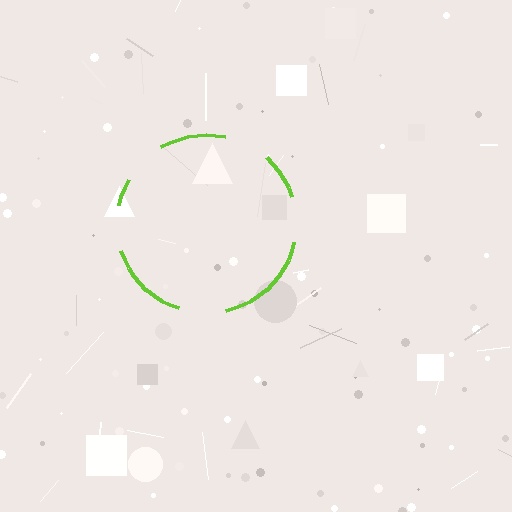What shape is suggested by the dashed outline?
The dashed outline suggests a circle.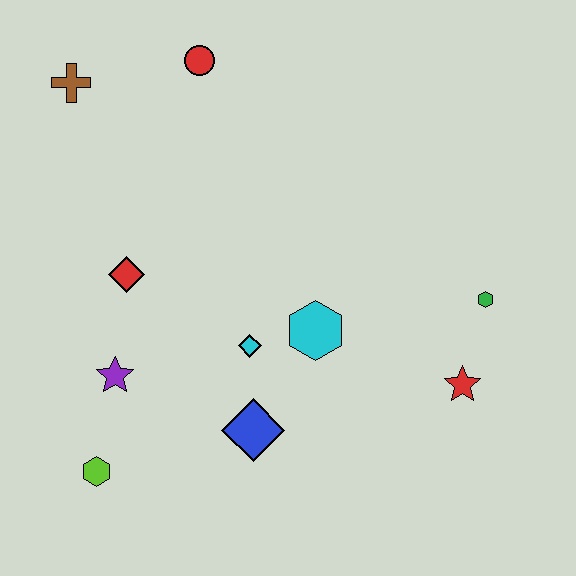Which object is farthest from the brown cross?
The red star is farthest from the brown cross.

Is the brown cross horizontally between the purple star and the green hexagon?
No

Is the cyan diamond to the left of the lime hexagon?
No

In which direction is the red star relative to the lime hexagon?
The red star is to the right of the lime hexagon.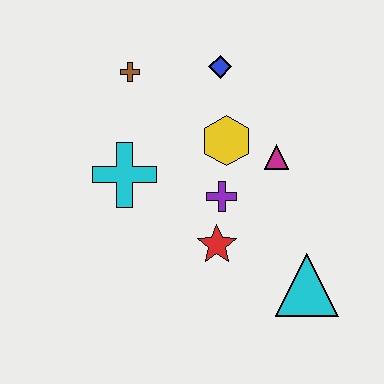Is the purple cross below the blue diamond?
Yes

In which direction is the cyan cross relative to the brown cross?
The cyan cross is below the brown cross.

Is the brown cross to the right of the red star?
No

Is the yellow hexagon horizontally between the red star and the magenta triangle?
Yes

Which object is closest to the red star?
The purple cross is closest to the red star.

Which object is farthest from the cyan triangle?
The brown cross is farthest from the cyan triangle.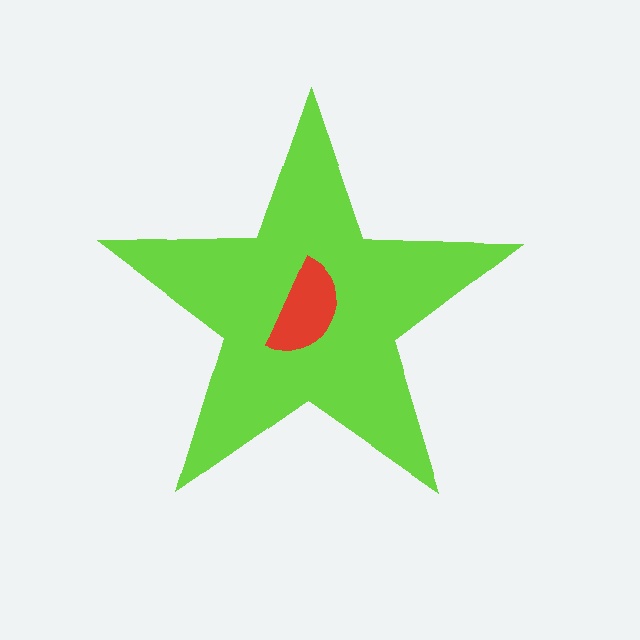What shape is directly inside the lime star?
The red semicircle.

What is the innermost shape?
The red semicircle.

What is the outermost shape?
The lime star.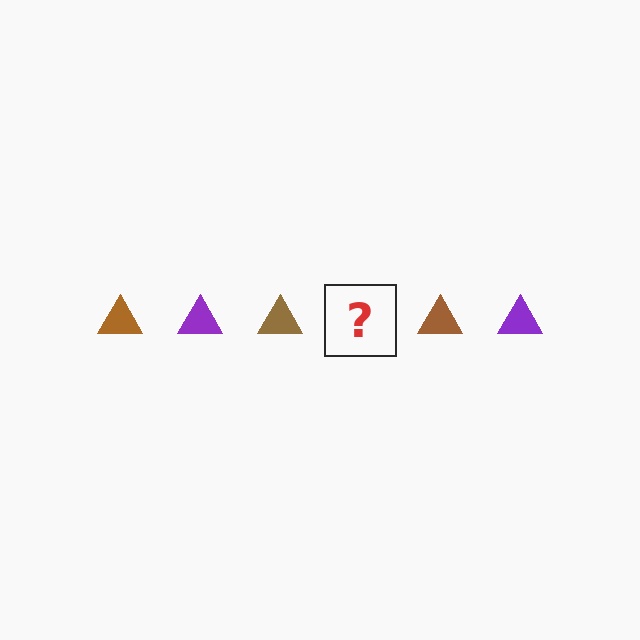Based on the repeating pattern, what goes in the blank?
The blank should be a purple triangle.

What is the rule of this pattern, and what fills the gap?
The rule is that the pattern cycles through brown, purple triangles. The gap should be filled with a purple triangle.